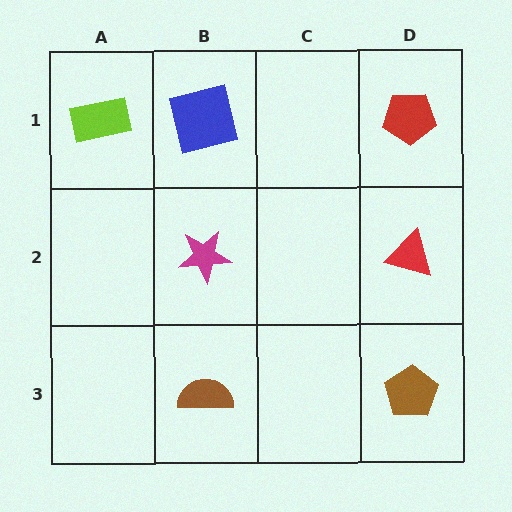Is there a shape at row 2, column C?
No, that cell is empty.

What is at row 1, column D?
A red pentagon.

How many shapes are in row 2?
2 shapes.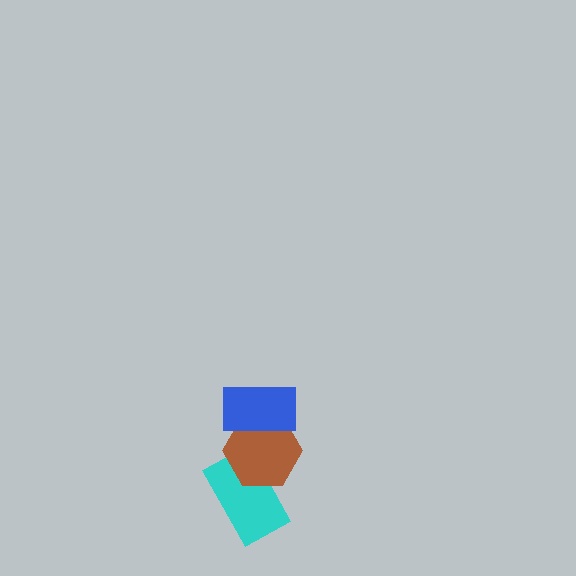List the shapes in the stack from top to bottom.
From top to bottom: the blue rectangle, the brown hexagon, the cyan rectangle.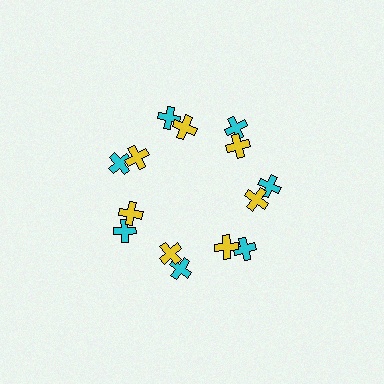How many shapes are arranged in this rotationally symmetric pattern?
There are 14 shapes, arranged in 7 groups of 2.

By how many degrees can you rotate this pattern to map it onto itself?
The pattern maps onto itself every 51 degrees of rotation.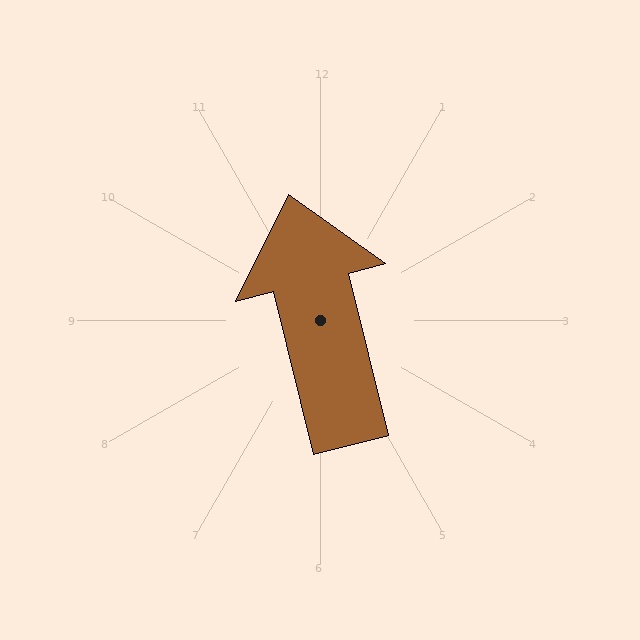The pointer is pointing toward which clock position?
Roughly 12 o'clock.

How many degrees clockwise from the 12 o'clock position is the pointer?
Approximately 346 degrees.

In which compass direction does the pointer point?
North.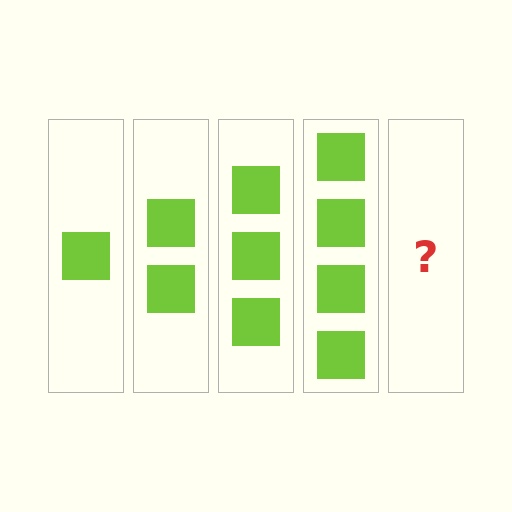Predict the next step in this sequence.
The next step is 5 squares.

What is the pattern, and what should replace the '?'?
The pattern is that each step adds one more square. The '?' should be 5 squares.